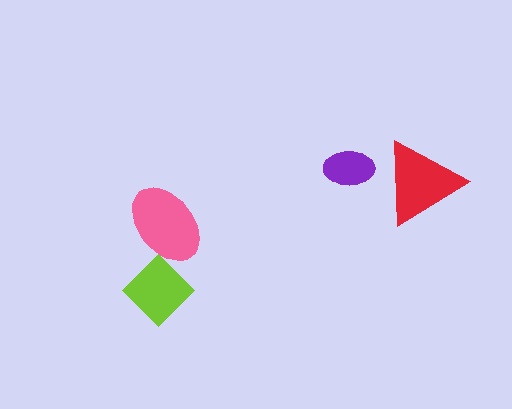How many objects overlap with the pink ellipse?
1 object overlaps with the pink ellipse.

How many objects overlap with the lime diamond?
1 object overlaps with the lime diamond.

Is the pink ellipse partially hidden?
Yes, it is partially covered by another shape.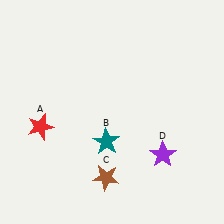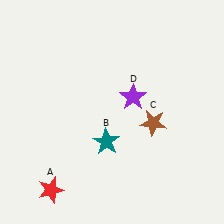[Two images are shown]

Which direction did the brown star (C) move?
The brown star (C) moved up.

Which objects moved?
The objects that moved are: the red star (A), the brown star (C), the purple star (D).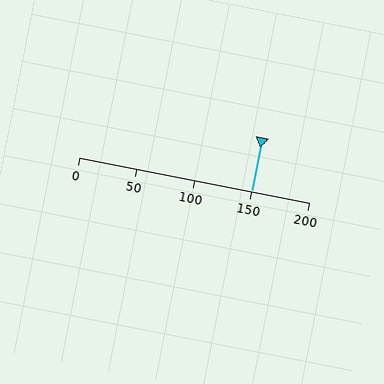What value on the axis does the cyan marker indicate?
The marker indicates approximately 150.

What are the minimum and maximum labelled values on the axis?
The axis runs from 0 to 200.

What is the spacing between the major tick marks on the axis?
The major ticks are spaced 50 apart.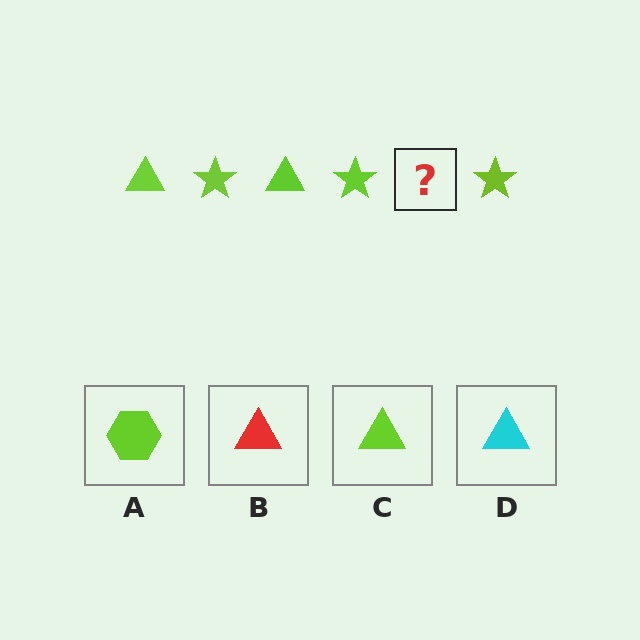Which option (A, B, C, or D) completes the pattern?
C.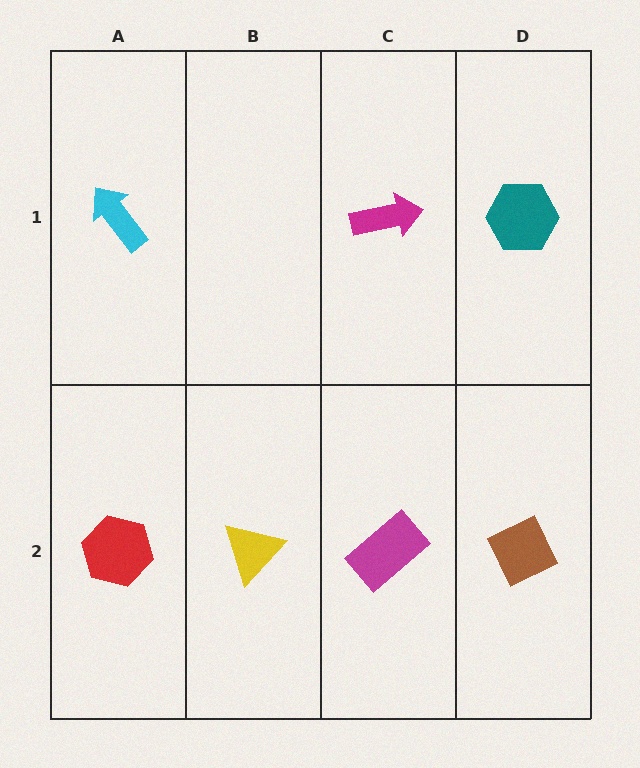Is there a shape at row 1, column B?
No, that cell is empty.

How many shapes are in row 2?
4 shapes.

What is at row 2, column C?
A magenta rectangle.